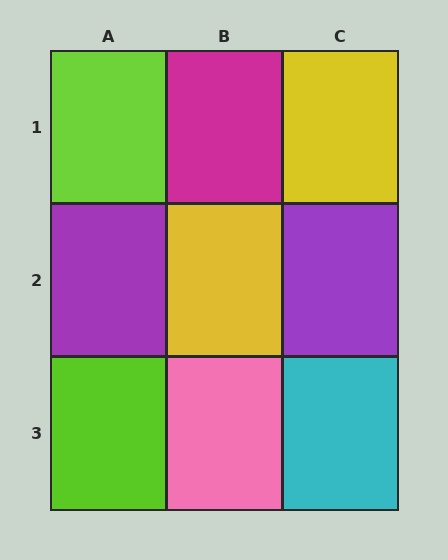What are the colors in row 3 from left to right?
Lime, pink, cyan.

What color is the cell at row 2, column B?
Yellow.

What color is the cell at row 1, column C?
Yellow.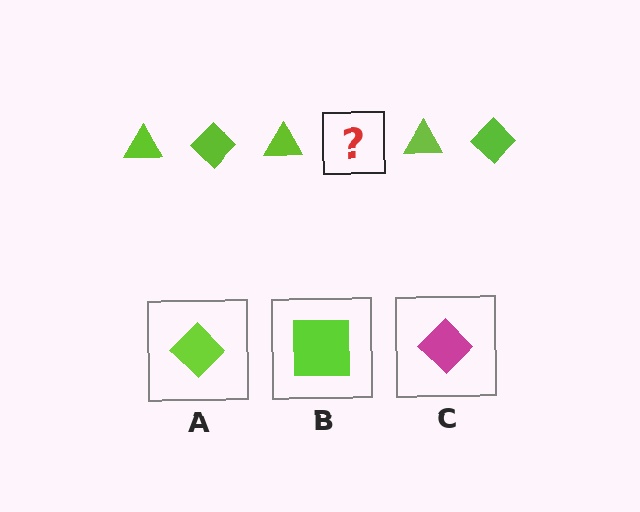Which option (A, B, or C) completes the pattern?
A.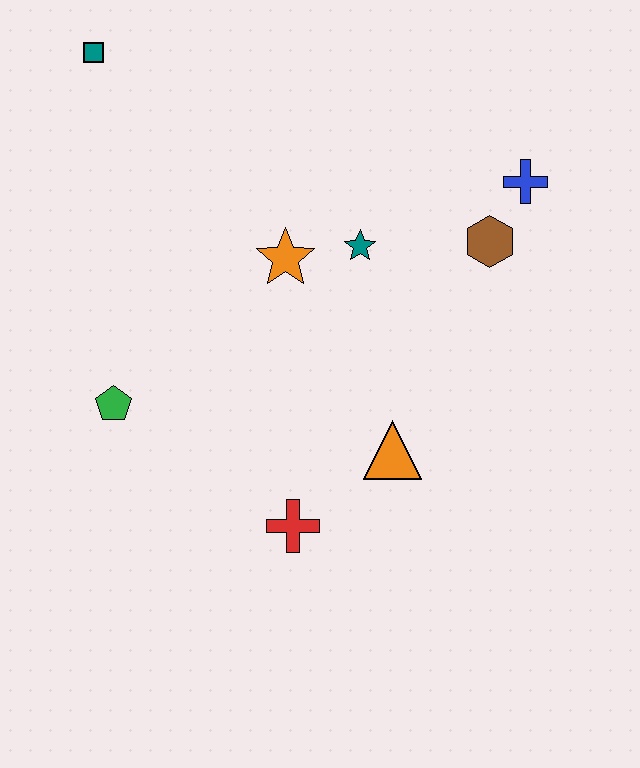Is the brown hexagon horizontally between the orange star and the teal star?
No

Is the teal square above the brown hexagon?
Yes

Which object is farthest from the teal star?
The teal square is farthest from the teal star.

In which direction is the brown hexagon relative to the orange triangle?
The brown hexagon is above the orange triangle.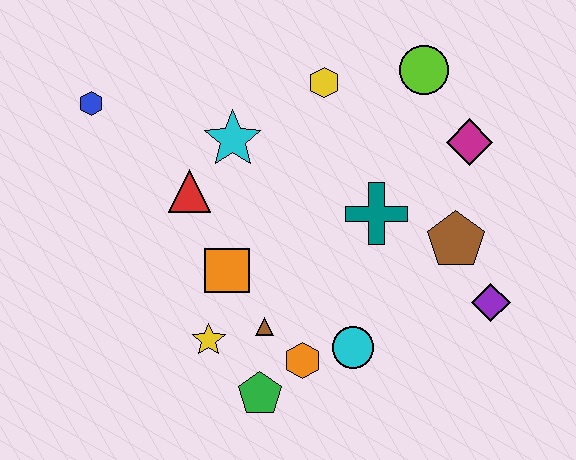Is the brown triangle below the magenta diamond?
Yes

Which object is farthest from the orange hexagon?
The blue hexagon is farthest from the orange hexagon.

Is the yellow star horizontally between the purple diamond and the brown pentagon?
No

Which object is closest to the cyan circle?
The orange hexagon is closest to the cyan circle.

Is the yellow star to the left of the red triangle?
No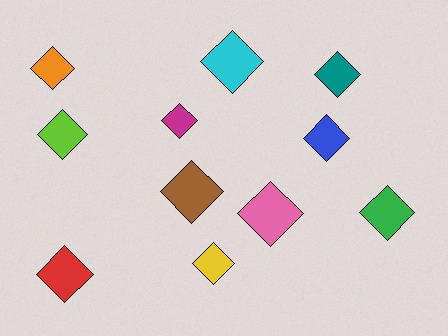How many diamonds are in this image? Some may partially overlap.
There are 11 diamonds.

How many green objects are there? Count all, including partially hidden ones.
There is 1 green object.